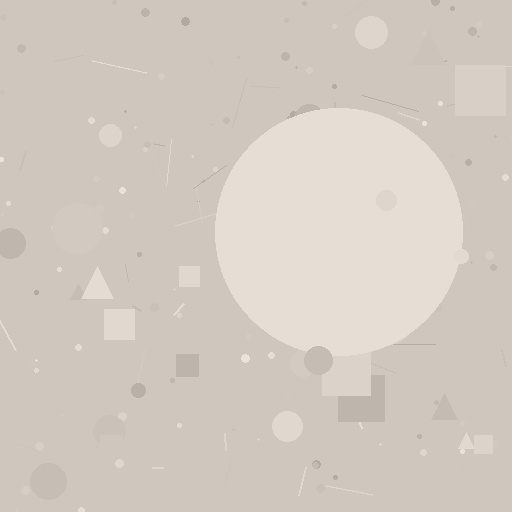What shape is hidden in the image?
A circle is hidden in the image.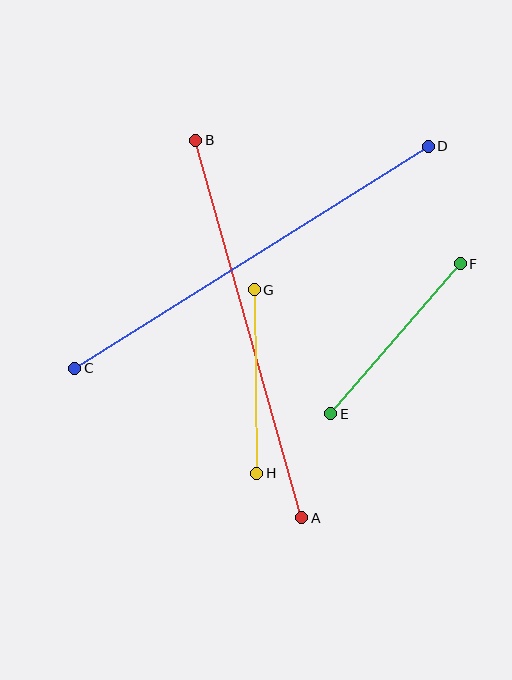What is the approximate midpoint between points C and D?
The midpoint is at approximately (252, 257) pixels.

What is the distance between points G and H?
The distance is approximately 184 pixels.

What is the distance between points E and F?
The distance is approximately 198 pixels.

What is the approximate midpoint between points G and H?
The midpoint is at approximately (255, 381) pixels.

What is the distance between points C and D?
The distance is approximately 417 pixels.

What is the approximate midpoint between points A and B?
The midpoint is at approximately (249, 329) pixels.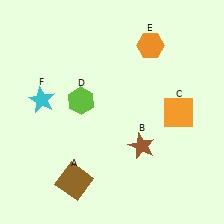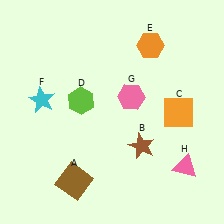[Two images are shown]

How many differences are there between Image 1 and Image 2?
There are 2 differences between the two images.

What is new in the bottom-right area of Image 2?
A pink triangle (H) was added in the bottom-right area of Image 2.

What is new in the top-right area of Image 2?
A pink hexagon (G) was added in the top-right area of Image 2.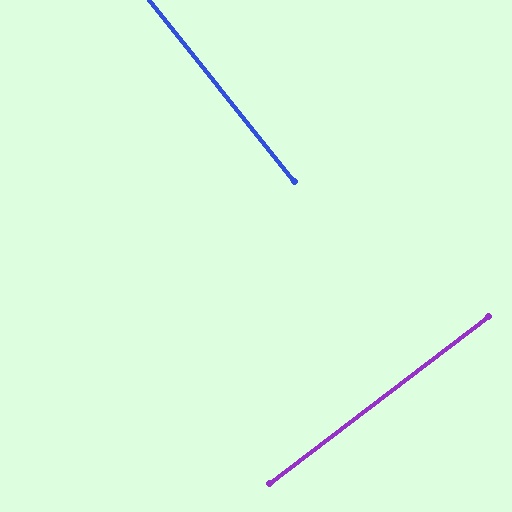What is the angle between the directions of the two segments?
Approximately 89 degrees.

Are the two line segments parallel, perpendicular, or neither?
Perpendicular — they meet at approximately 89°.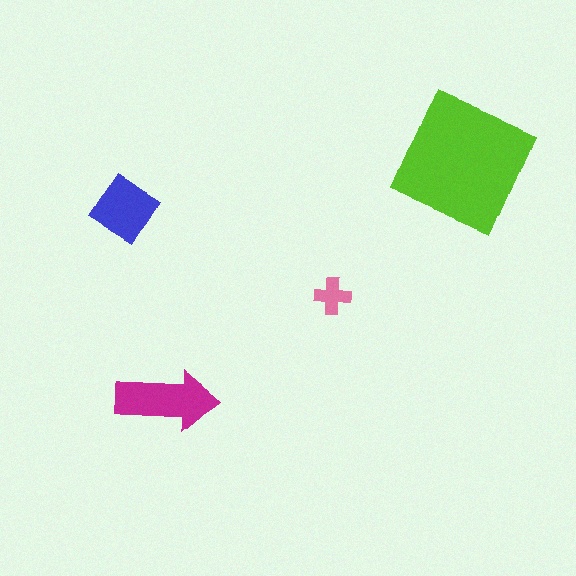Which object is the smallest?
The pink cross.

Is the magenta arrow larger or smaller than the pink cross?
Larger.